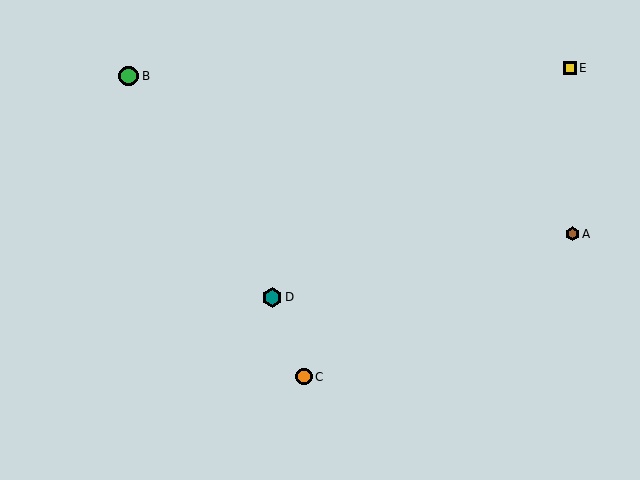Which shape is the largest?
The green circle (labeled B) is the largest.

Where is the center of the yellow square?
The center of the yellow square is at (570, 68).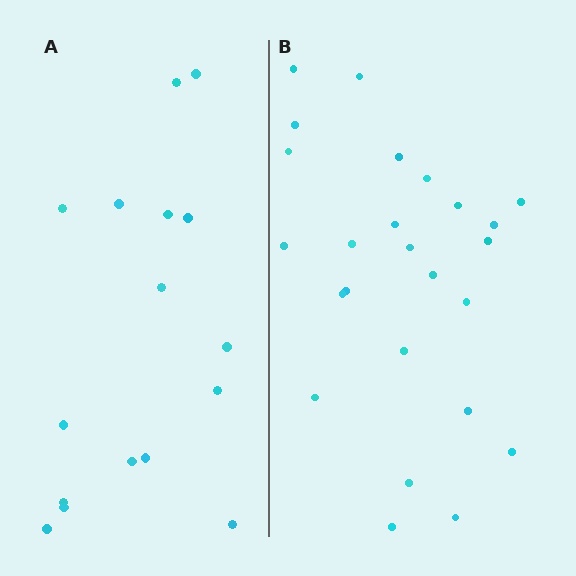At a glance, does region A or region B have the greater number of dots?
Region B (the right region) has more dots.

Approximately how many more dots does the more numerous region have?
Region B has roughly 8 or so more dots than region A.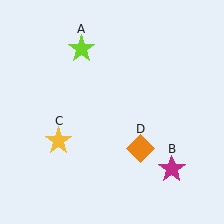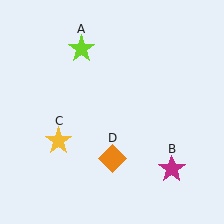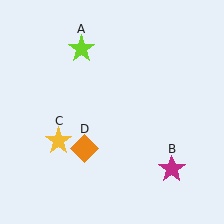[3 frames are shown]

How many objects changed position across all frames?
1 object changed position: orange diamond (object D).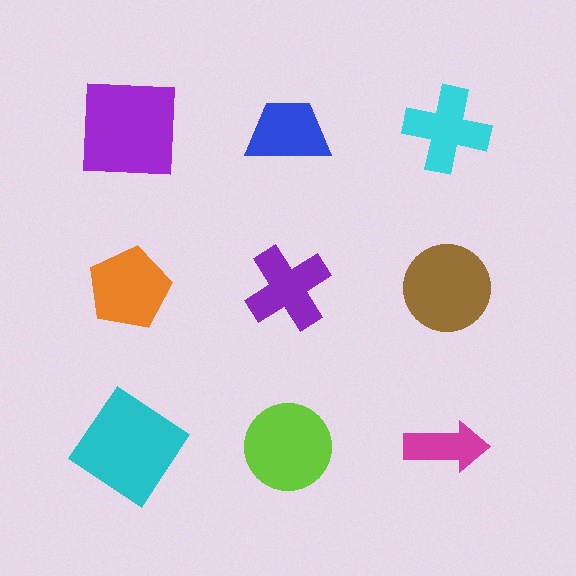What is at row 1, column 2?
A blue trapezoid.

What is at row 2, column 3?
A brown circle.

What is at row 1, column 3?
A cyan cross.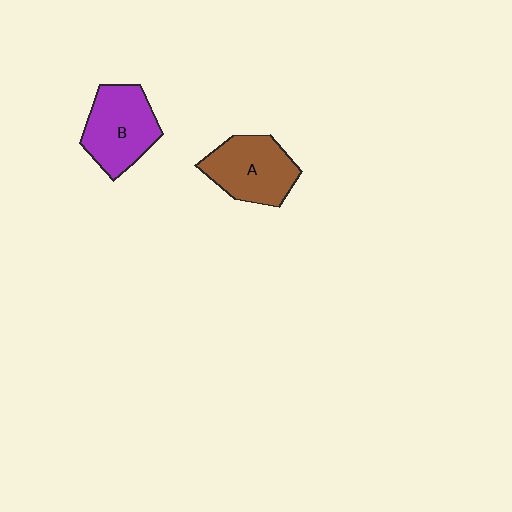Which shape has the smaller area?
Shape A (brown).